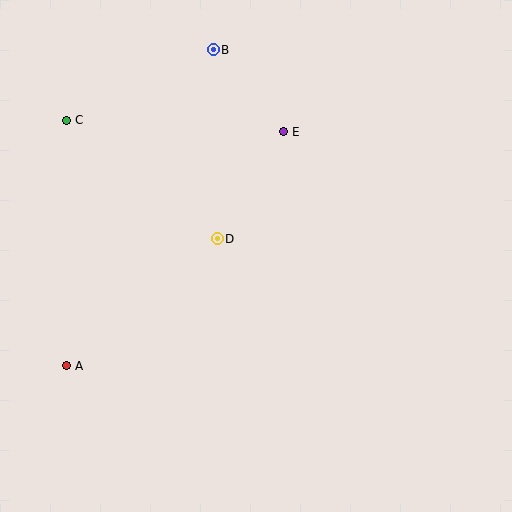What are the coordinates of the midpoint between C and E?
The midpoint between C and E is at (175, 126).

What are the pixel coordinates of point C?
Point C is at (67, 120).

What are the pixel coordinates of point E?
Point E is at (284, 132).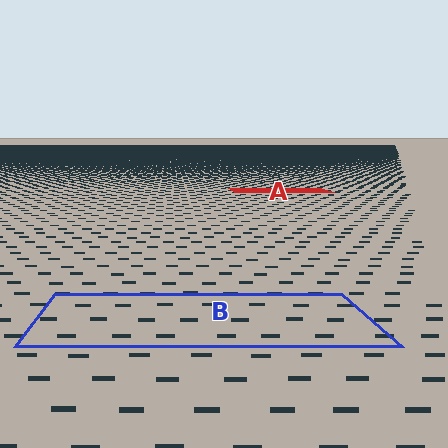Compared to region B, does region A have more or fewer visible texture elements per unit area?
Region A has more texture elements per unit area — they are packed more densely because it is farther away.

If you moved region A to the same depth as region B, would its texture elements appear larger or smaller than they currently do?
They would appear larger. At a closer depth, the same texture elements are projected at a bigger on-screen size.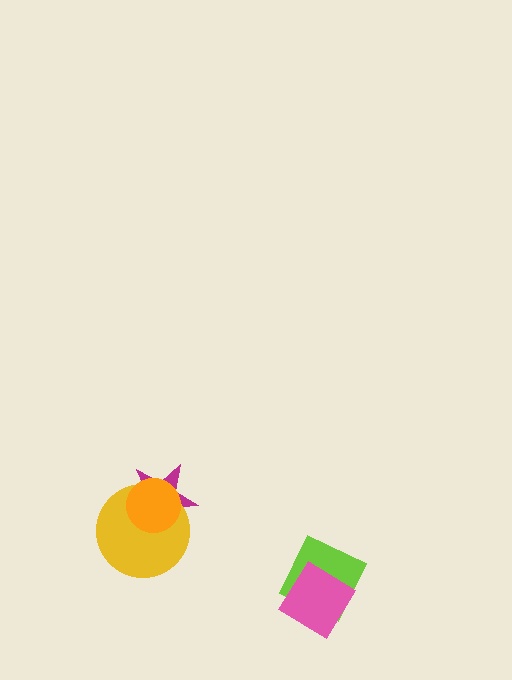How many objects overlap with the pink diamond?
1 object overlaps with the pink diamond.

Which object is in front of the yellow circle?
The orange circle is in front of the yellow circle.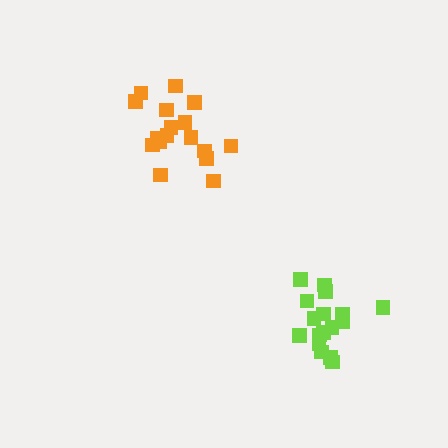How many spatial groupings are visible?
There are 2 spatial groupings.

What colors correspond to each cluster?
The clusters are colored: orange, lime.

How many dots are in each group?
Group 1: 17 dots, Group 2: 17 dots (34 total).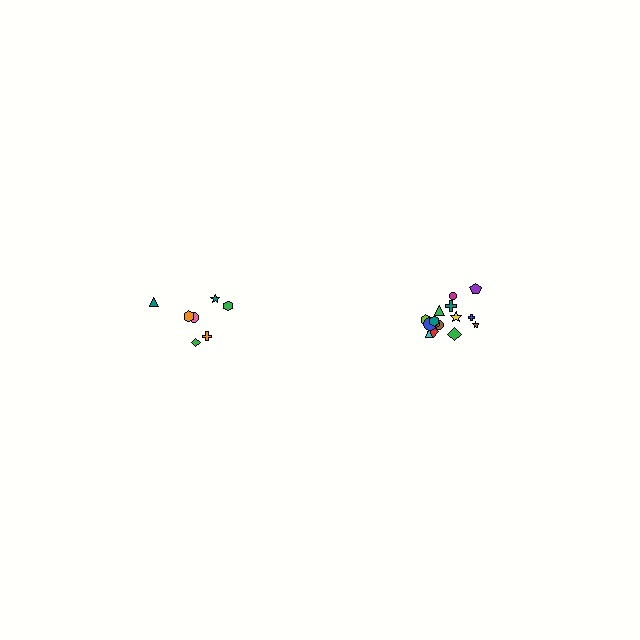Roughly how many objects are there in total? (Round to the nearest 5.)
Roughly 20 objects in total.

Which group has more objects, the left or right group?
The right group.